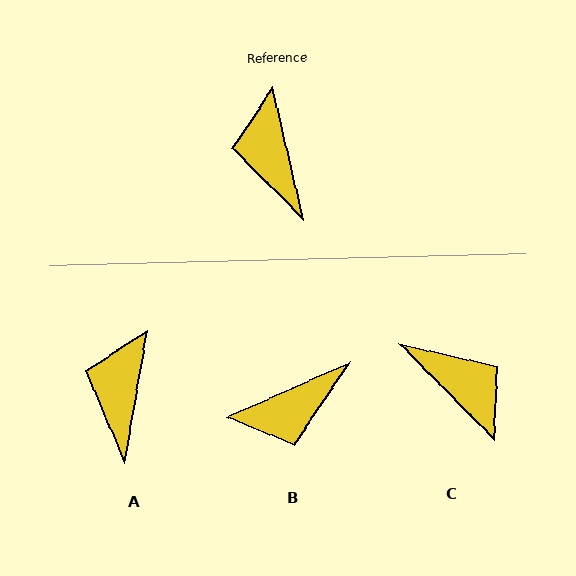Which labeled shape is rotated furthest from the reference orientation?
C, about 149 degrees away.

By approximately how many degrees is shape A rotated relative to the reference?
Approximately 23 degrees clockwise.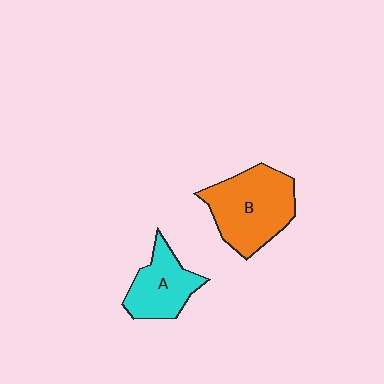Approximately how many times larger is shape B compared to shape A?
Approximately 1.5 times.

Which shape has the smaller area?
Shape A (cyan).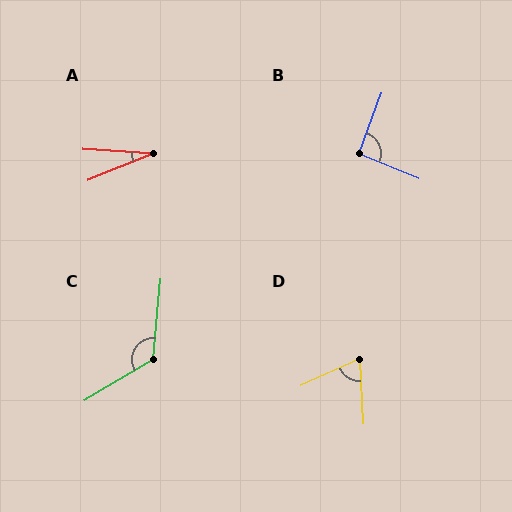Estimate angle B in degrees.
Approximately 92 degrees.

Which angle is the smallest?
A, at approximately 25 degrees.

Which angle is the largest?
C, at approximately 126 degrees.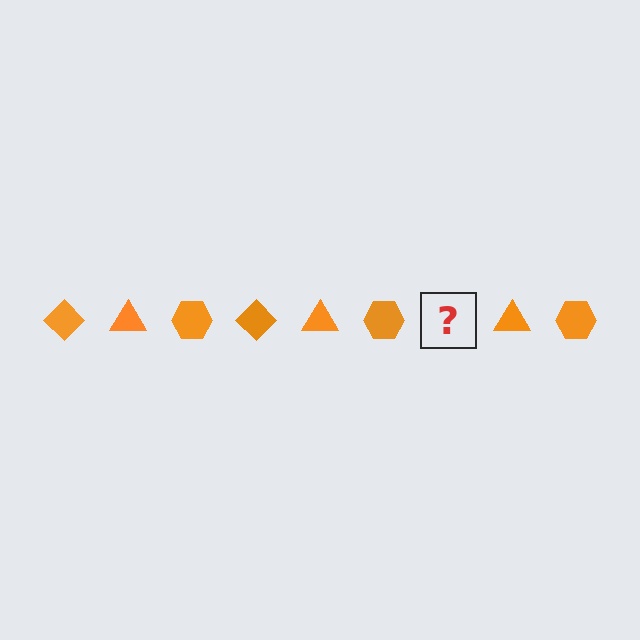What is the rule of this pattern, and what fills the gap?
The rule is that the pattern cycles through diamond, triangle, hexagon shapes in orange. The gap should be filled with an orange diamond.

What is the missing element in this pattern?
The missing element is an orange diamond.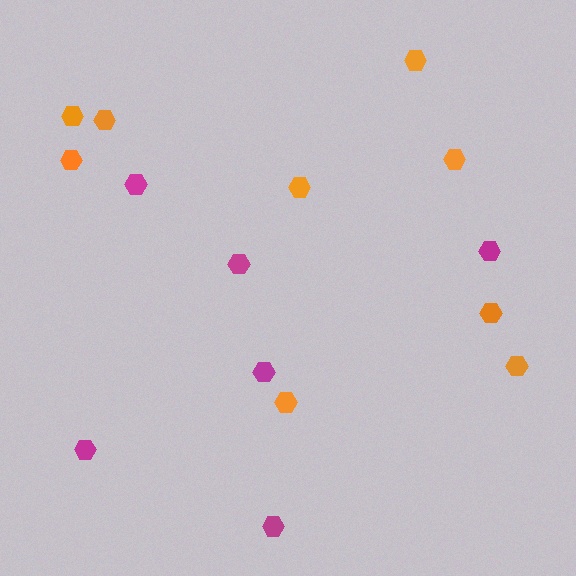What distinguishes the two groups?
There are 2 groups: one group of orange hexagons (9) and one group of magenta hexagons (6).